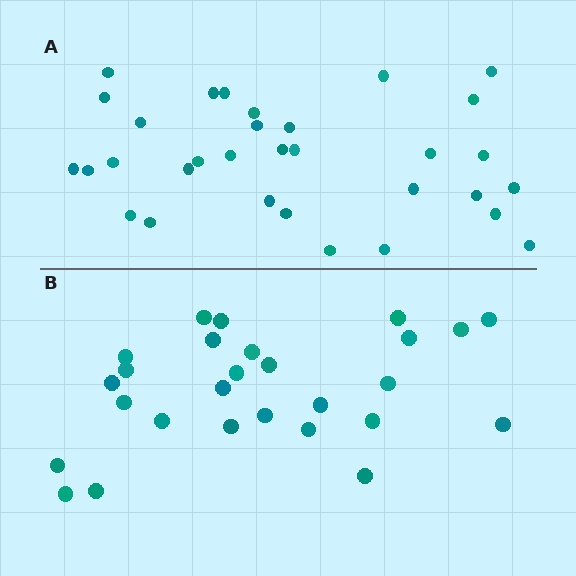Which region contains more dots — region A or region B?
Region A (the top region) has more dots.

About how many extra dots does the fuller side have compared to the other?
Region A has about 5 more dots than region B.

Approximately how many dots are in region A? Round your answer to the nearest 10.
About 30 dots. (The exact count is 32, which rounds to 30.)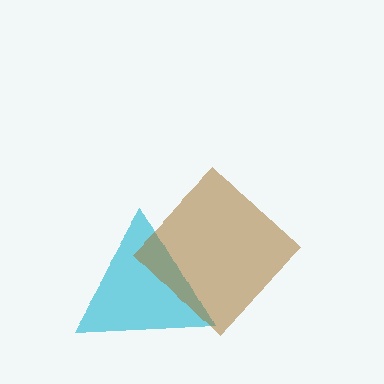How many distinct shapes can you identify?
There are 2 distinct shapes: a cyan triangle, a brown diamond.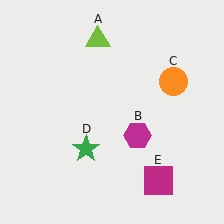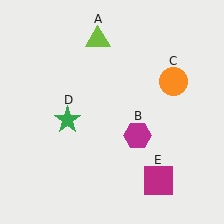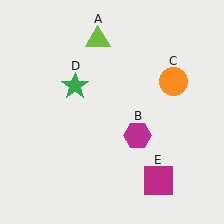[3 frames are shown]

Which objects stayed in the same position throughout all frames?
Lime triangle (object A) and magenta hexagon (object B) and orange circle (object C) and magenta square (object E) remained stationary.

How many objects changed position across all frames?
1 object changed position: green star (object D).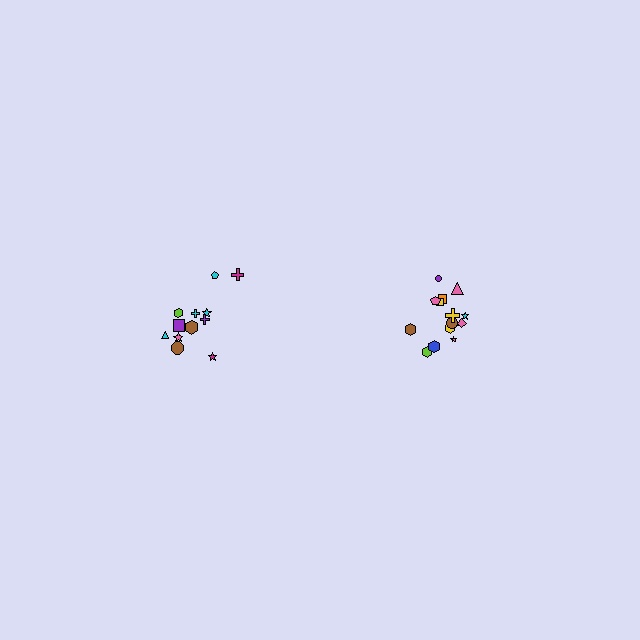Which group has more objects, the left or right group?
The right group.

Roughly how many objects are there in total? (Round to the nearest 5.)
Roughly 25 objects in total.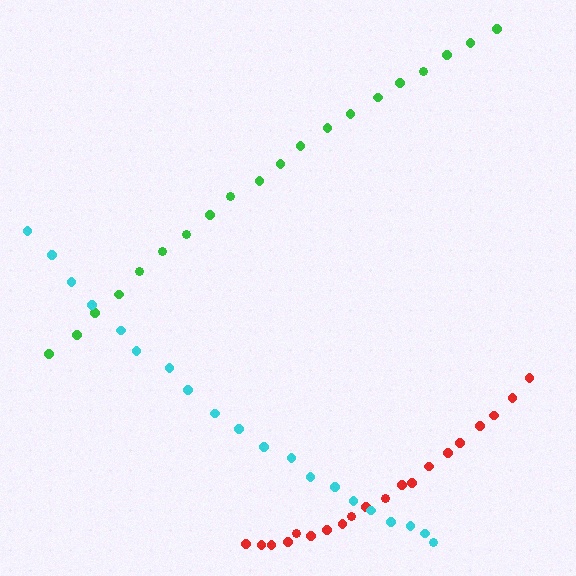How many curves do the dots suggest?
There are 3 distinct paths.